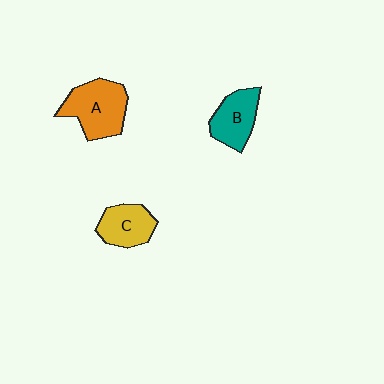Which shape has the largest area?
Shape A (orange).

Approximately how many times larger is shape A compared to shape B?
Approximately 1.4 times.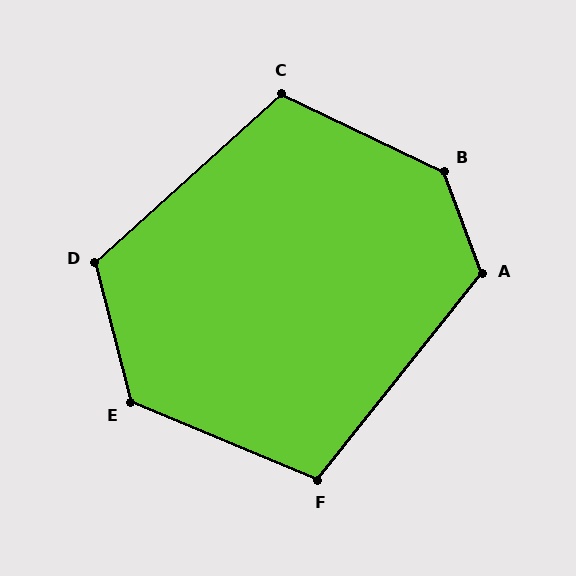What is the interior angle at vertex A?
Approximately 121 degrees (obtuse).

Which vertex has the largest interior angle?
B, at approximately 136 degrees.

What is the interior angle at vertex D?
Approximately 118 degrees (obtuse).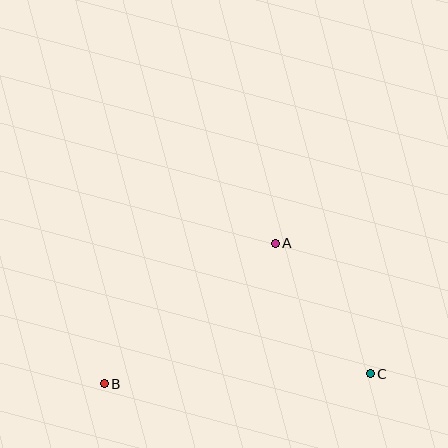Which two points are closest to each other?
Points A and C are closest to each other.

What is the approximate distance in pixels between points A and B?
The distance between A and B is approximately 221 pixels.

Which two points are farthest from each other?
Points B and C are farthest from each other.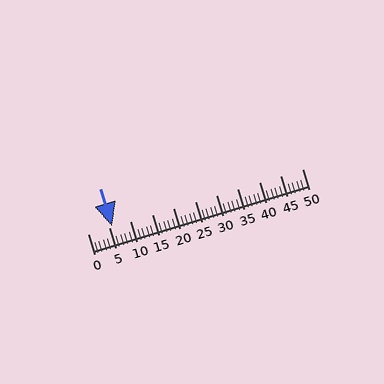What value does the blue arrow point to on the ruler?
The blue arrow points to approximately 6.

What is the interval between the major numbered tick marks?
The major tick marks are spaced 5 units apart.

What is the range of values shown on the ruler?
The ruler shows values from 0 to 50.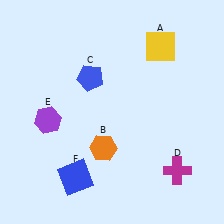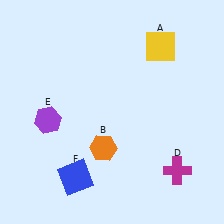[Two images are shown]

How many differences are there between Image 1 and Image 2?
There is 1 difference between the two images.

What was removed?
The blue pentagon (C) was removed in Image 2.